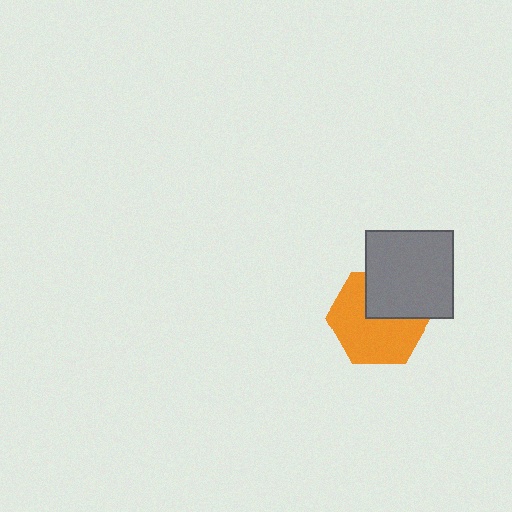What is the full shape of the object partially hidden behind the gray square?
The partially hidden object is an orange hexagon.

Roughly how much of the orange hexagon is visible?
Most of it is visible (roughly 67%).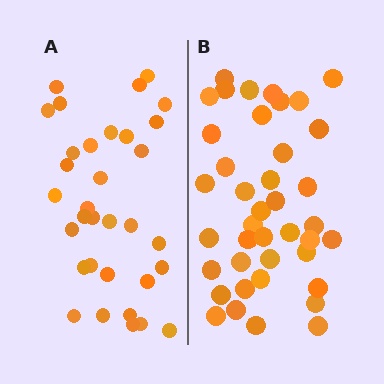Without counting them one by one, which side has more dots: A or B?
Region B (the right region) has more dots.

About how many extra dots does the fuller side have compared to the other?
Region B has roughly 8 or so more dots than region A.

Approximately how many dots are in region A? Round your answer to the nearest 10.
About 30 dots. (The exact count is 33, which rounds to 30.)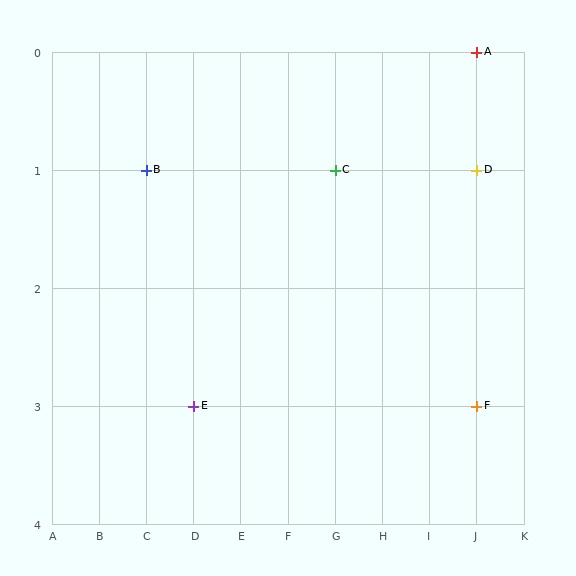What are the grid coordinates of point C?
Point C is at grid coordinates (G, 1).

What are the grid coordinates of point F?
Point F is at grid coordinates (J, 3).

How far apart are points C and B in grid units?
Points C and B are 4 columns apart.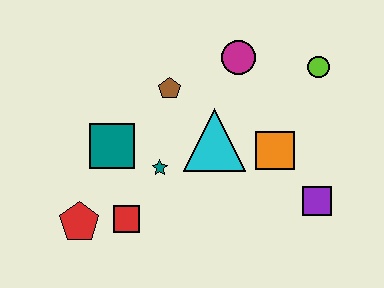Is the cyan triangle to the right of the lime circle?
No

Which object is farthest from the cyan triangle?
The red pentagon is farthest from the cyan triangle.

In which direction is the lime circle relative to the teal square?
The lime circle is to the right of the teal square.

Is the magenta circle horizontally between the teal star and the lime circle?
Yes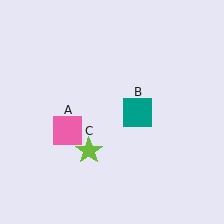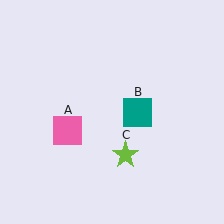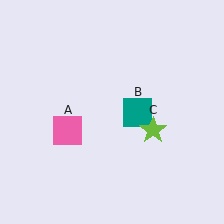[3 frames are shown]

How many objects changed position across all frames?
1 object changed position: lime star (object C).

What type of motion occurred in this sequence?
The lime star (object C) rotated counterclockwise around the center of the scene.